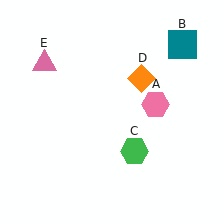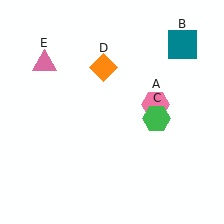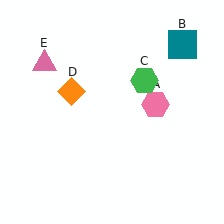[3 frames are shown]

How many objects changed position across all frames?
2 objects changed position: green hexagon (object C), orange diamond (object D).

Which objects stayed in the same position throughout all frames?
Pink hexagon (object A) and teal square (object B) and pink triangle (object E) remained stationary.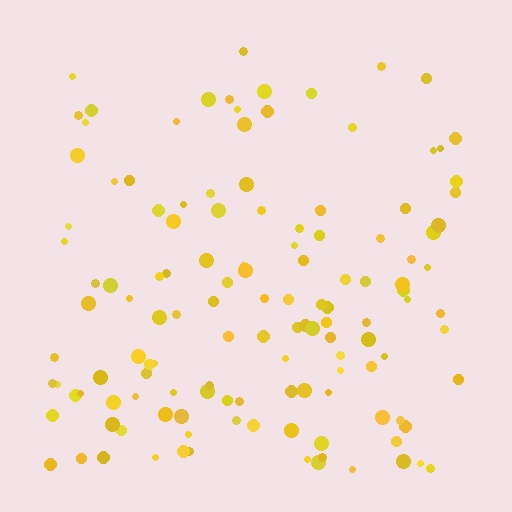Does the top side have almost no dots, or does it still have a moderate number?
Still a moderate number, just noticeably fewer than the bottom.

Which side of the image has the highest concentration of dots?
The bottom.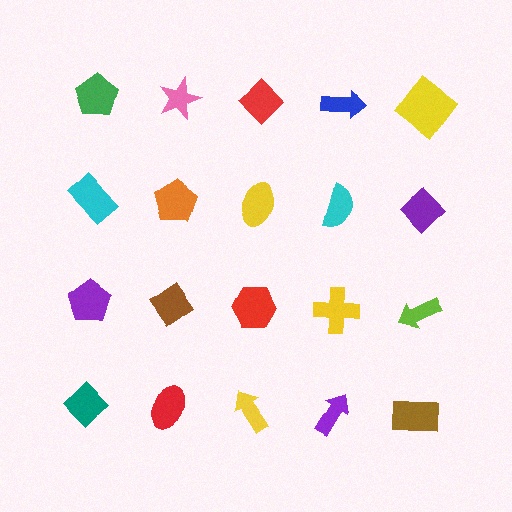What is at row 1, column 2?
A pink star.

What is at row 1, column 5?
A yellow diamond.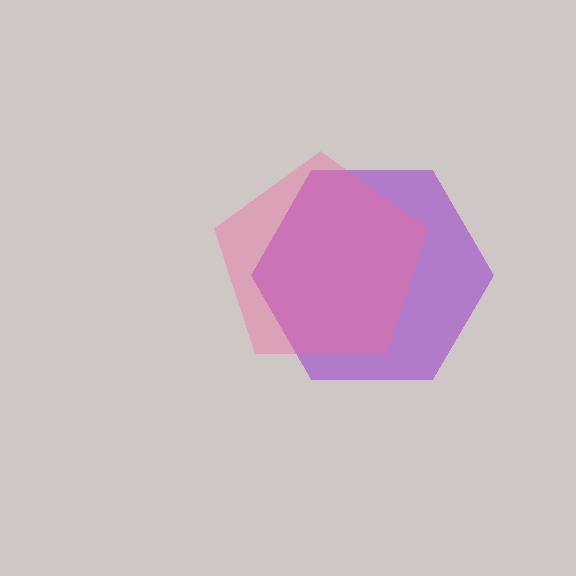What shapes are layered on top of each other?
The layered shapes are: a purple hexagon, a pink pentagon.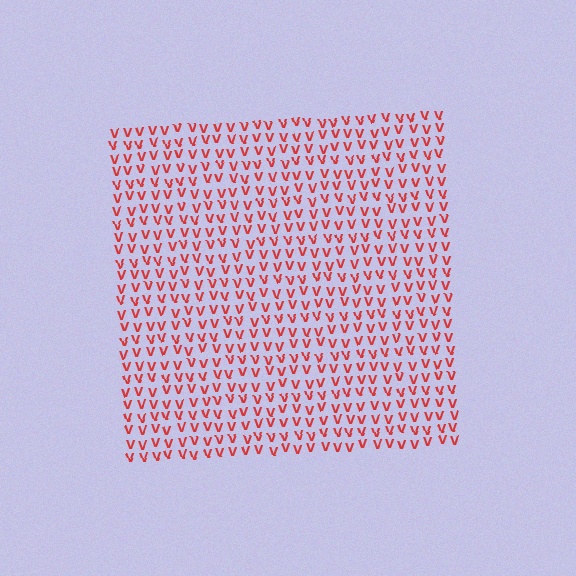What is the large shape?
The large shape is a square.